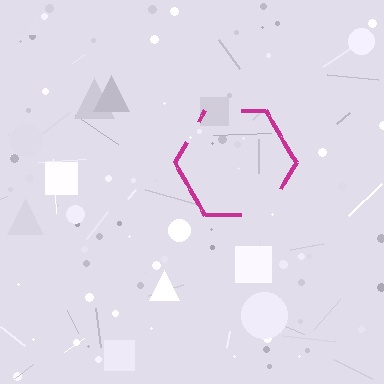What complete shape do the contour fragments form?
The contour fragments form a hexagon.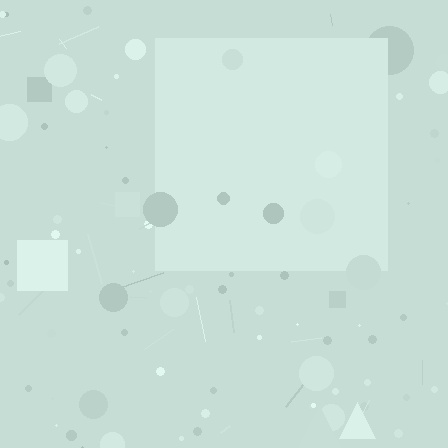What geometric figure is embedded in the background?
A square is embedded in the background.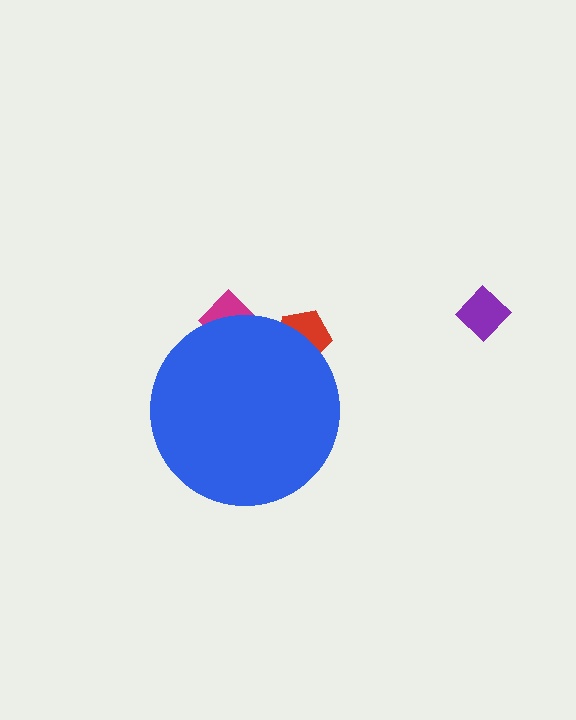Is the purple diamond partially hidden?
No, the purple diamond is fully visible.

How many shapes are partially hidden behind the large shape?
2 shapes are partially hidden.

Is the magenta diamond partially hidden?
Yes, the magenta diamond is partially hidden behind the blue circle.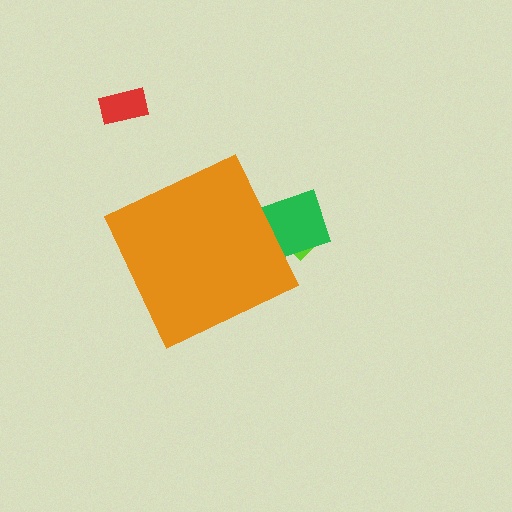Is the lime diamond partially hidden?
Yes, the lime diamond is partially hidden behind the orange diamond.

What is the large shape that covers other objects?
An orange diamond.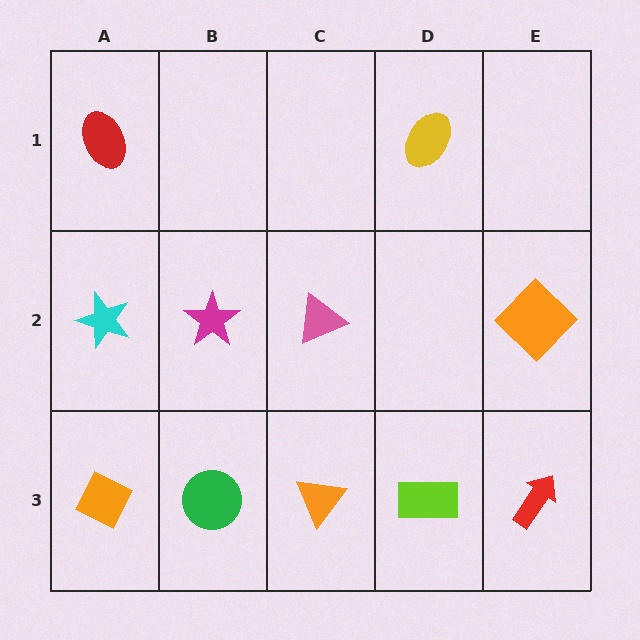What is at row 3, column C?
An orange triangle.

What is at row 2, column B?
A magenta star.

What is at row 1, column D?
A yellow ellipse.